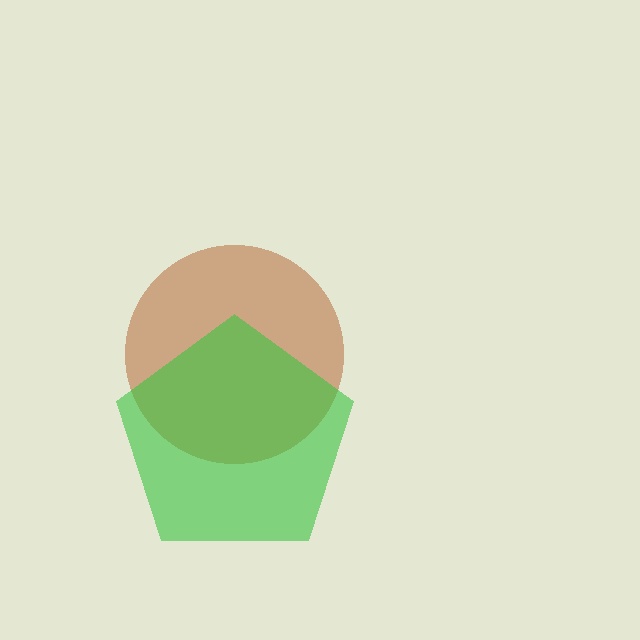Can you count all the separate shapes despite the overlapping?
Yes, there are 2 separate shapes.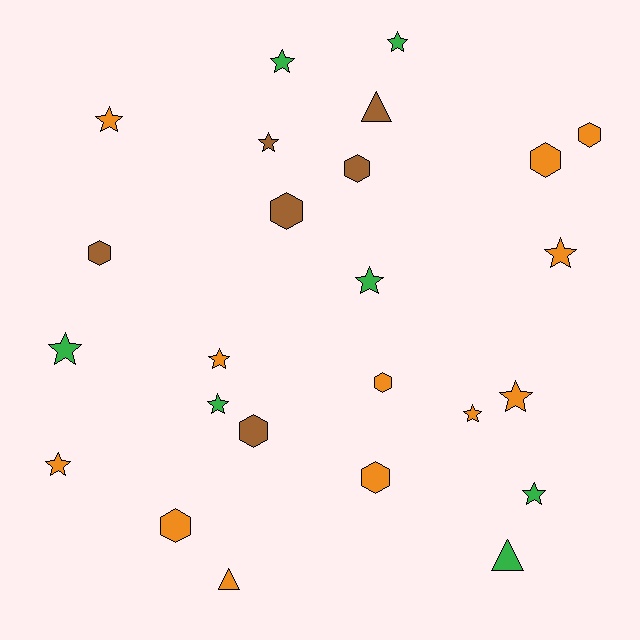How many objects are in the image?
There are 25 objects.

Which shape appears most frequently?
Star, with 13 objects.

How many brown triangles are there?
There is 1 brown triangle.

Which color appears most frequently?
Orange, with 12 objects.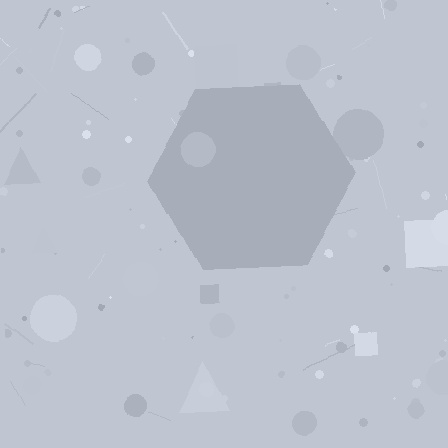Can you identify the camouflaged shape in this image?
The camouflaged shape is a hexagon.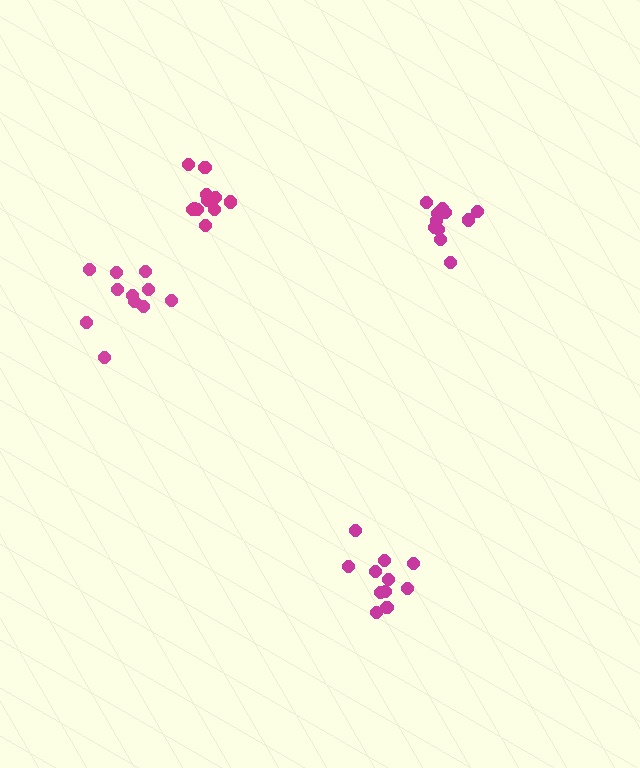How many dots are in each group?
Group 1: 11 dots, Group 2: 11 dots, Group 3: 11 dots, Group 4: 12 dots (45 total).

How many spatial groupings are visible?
There are 4 spatial groupings.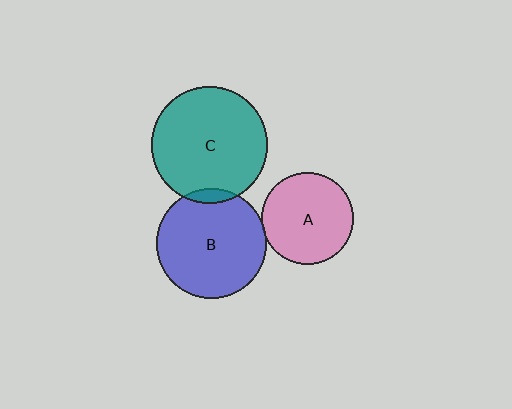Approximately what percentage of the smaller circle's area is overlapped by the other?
Approximately 5%.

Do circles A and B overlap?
Yes.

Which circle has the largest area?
Circle C (teal).